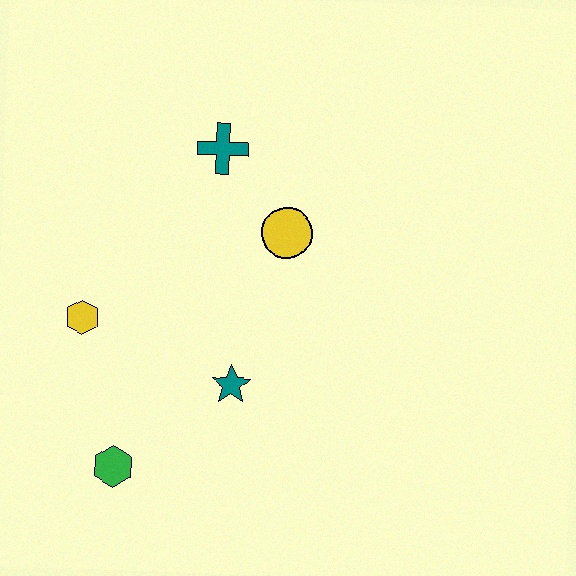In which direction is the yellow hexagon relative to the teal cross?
The yellow hexagon is below the teal cross.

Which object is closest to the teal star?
The green hexagon is closest to the teal star.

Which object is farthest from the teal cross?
The green hexagon is farthest from the teal cross.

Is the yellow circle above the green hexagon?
Yes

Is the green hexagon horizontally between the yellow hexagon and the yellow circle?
Yes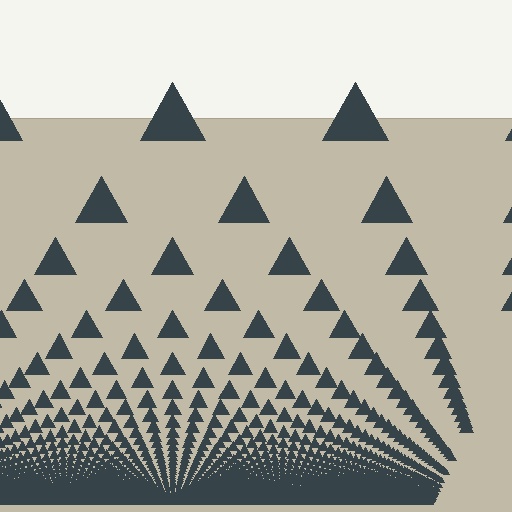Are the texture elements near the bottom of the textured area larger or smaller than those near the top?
Smaller. The gradient is inverted — elements near the bottom are smaller and denser.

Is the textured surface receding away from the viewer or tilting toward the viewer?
The surface appears to tilt toward the viewer. Texture elements get larger and sparser toward the top.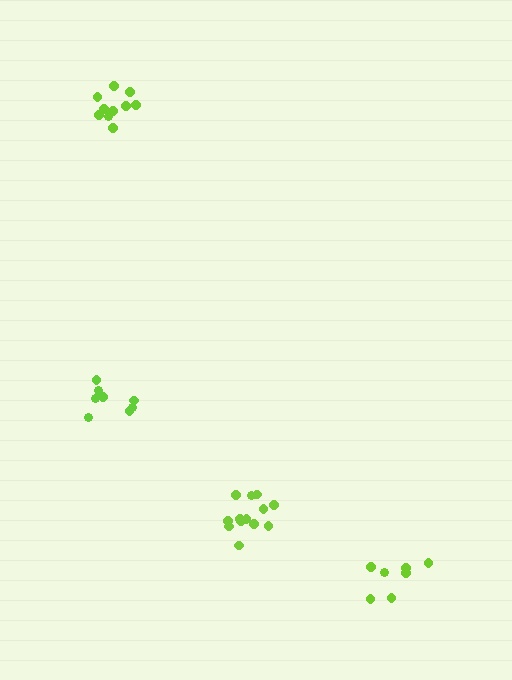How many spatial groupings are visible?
There are 4 spatial groupings.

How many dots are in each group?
Group 1: 13 dots, Group 2: 10 dots, Group 3: 8 dots, Group 4: 7 dots (38 total).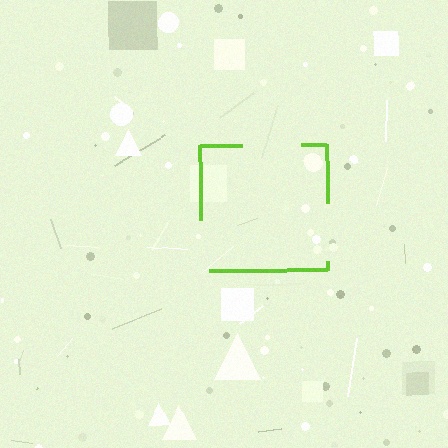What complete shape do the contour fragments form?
The contour fragments form a square.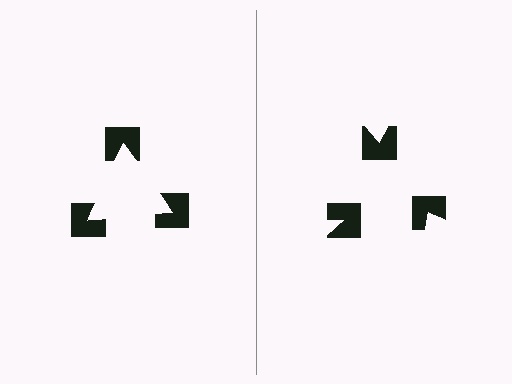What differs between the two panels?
The notched squares are positioned identically on both sides; only the wedge orientations differ. On the left they align to a triangle; on the right they are misaligned.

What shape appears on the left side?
An illusory triangle.